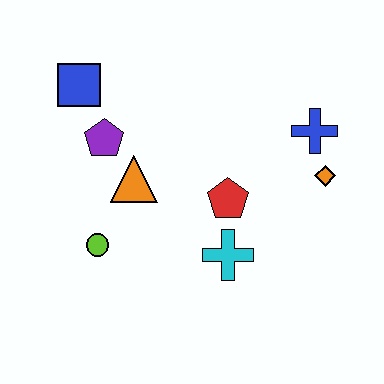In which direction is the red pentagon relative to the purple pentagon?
The red pentagon is to the right of the purple pentagon.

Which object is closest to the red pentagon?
The cyan cross is closest to the red pentagon.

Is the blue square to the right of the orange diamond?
No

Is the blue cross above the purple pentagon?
Yes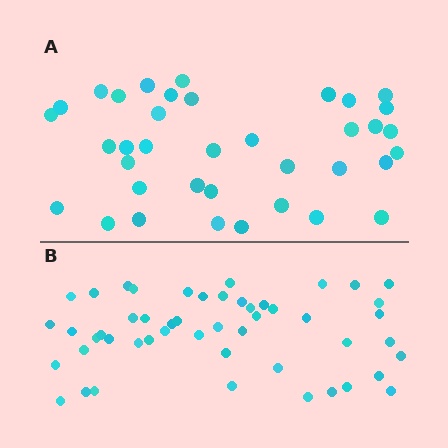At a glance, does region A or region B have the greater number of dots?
Region B (the bottom region) has more dots.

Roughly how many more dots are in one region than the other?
Region B has approximately 15 more dots than region A.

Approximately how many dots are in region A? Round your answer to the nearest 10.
About 40 dots. (The exact count is 37, which rounds to 40.)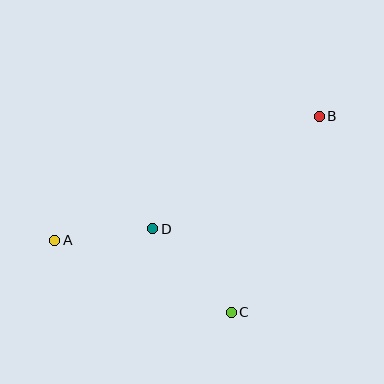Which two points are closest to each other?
Points A and D are closest to each other.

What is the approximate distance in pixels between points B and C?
The distance between B and C is approximately 215 pixels.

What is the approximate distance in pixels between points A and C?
The distance between A and C is approximately 191 pixels.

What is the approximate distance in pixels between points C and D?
The distance between C and D is approximately 115 pixels.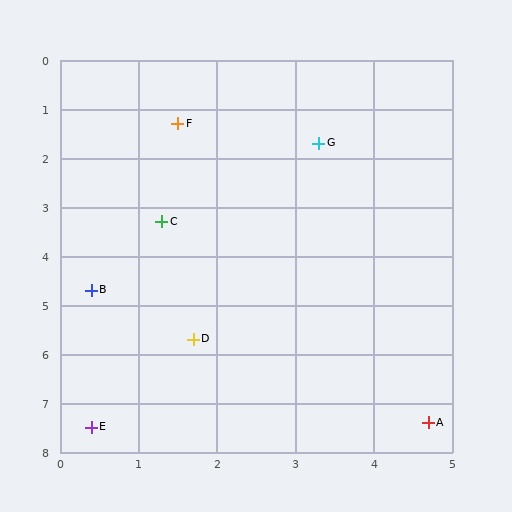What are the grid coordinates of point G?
Point G is at approximately (3.3, 1.7).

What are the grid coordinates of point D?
Point D is at approximately (1.7, 5.7).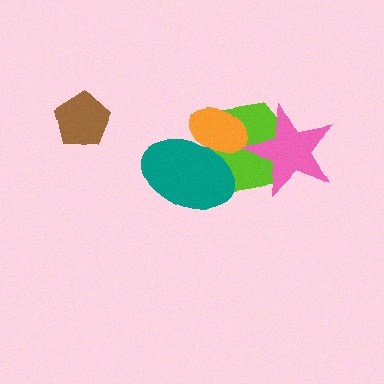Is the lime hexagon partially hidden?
Yes, it is partially covered by another shape.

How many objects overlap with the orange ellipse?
2 objects overlap with the orange ellipse.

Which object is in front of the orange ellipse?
The teal ellipse is in front of the orange ellipse.